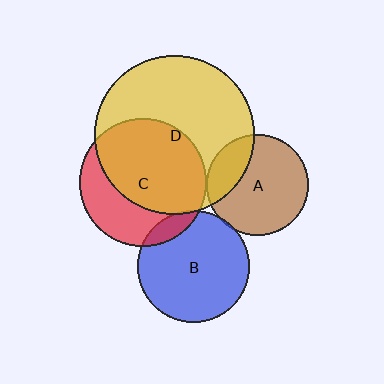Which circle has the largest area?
Circle D (yellow).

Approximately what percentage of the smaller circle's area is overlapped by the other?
Approximately 65%.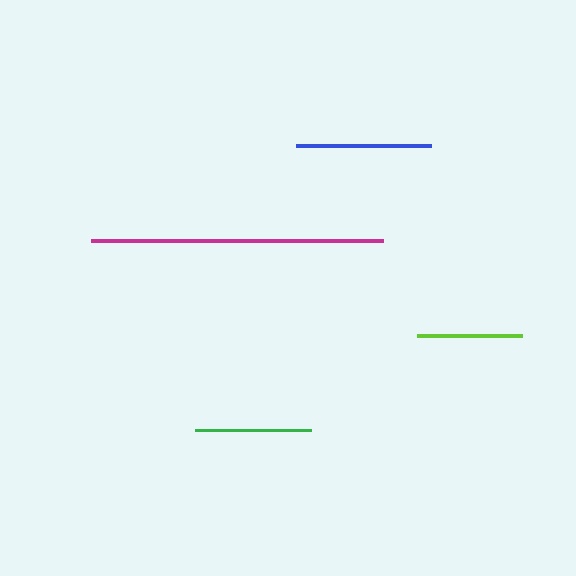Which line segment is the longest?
The magenta line is the longest at approximately 291 pixels.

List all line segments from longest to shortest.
From longest to shortest: magenta, blue, green, lime.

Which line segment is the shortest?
The lime line is the shortest at approximately 105 pixels.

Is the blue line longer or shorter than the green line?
The blue line is longer than the green line.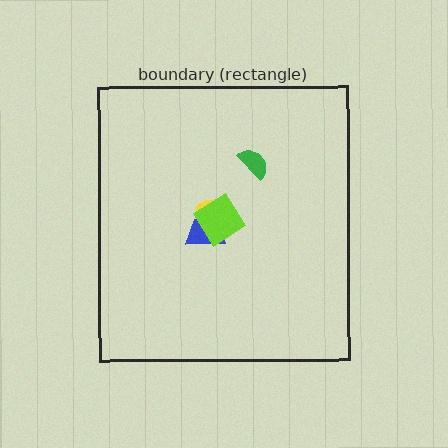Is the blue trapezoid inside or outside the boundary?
Inside.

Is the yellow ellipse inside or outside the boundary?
Inside.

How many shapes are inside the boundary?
4 inside, 0 outside.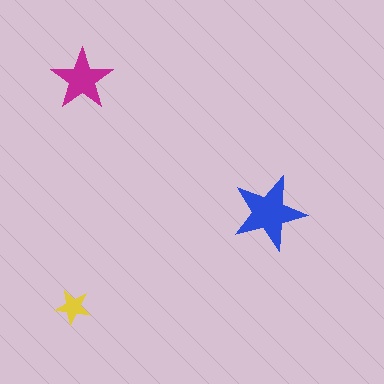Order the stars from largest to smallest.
the blue one, the magenta one, the yellow one.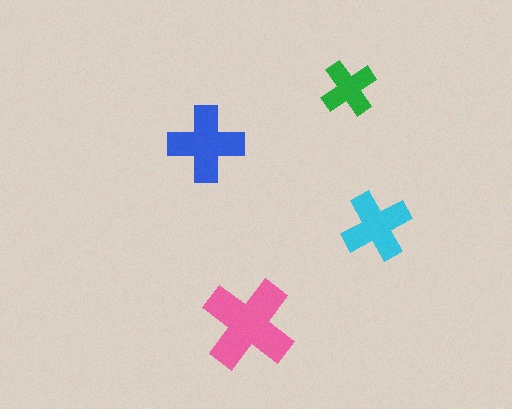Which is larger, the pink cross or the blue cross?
The pink one.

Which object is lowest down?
The pink cross is bottommost.